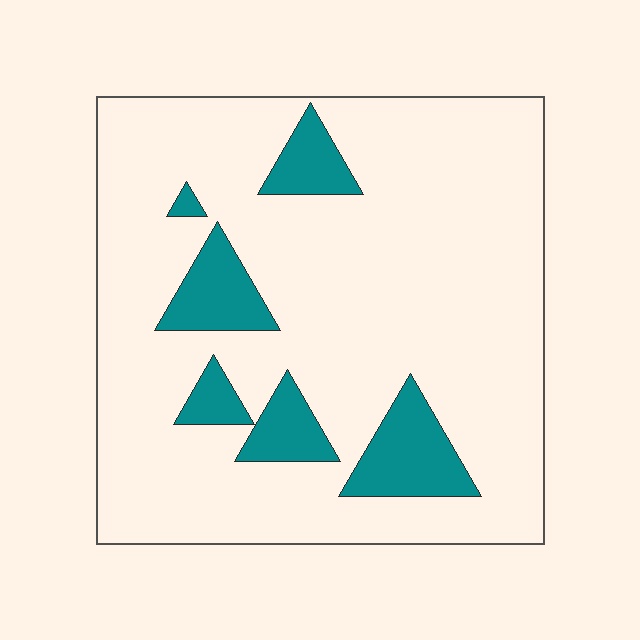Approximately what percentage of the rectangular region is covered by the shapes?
Approximately 15%.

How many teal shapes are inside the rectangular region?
6.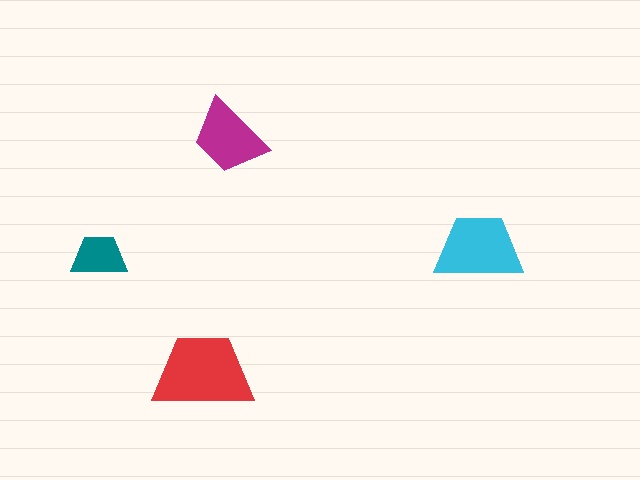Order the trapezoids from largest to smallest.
the red one, the cyan one, the magenta one, the teal one.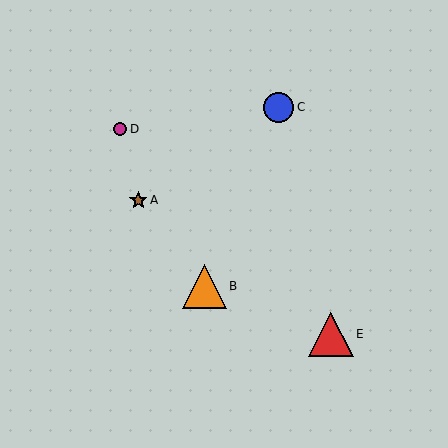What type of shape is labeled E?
Shape E is a red triangle.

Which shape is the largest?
The red triangle (labeled E) is the largest.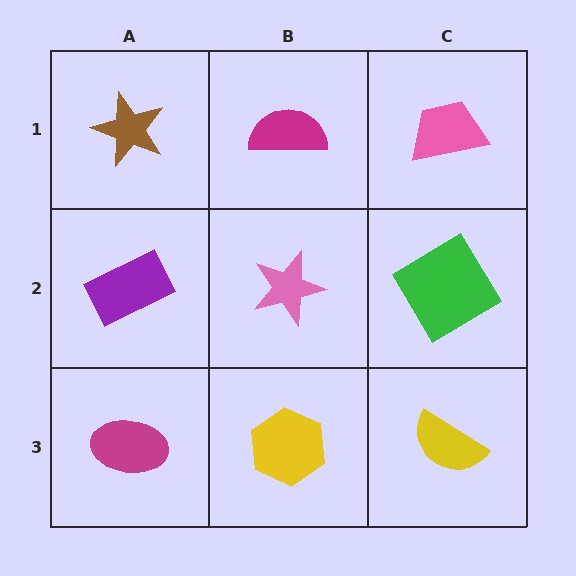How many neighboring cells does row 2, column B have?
4.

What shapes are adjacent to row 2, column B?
A magenta semicircle (row 1, column B), a yellow hexagon (row 3, column B), a purple rectangle (row 2, column A), a green diamond (row 2, column C).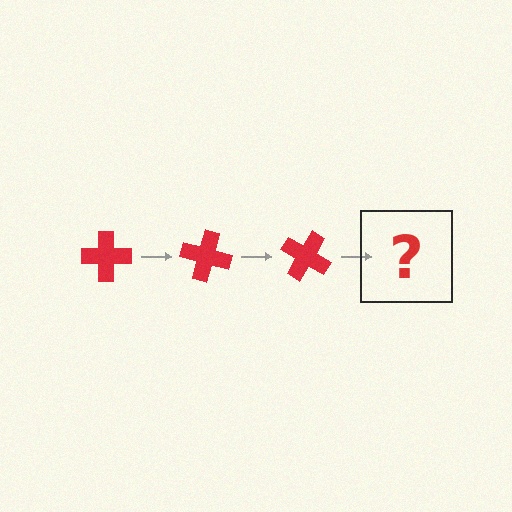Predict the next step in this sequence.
The next step is a red cross rotated 45 degrees.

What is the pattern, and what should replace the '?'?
The pattern is that the cross rotates 15 degrees each step. The '?' should be a red cross rotated 45 degrees.